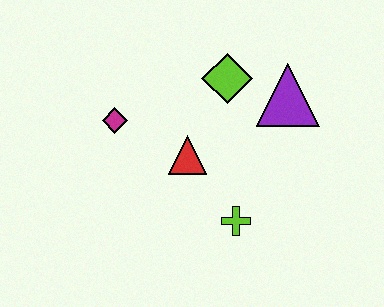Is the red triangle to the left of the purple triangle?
Yes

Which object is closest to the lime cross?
The red triangle is closest to the lime cross.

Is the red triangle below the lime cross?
No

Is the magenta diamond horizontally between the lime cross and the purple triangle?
No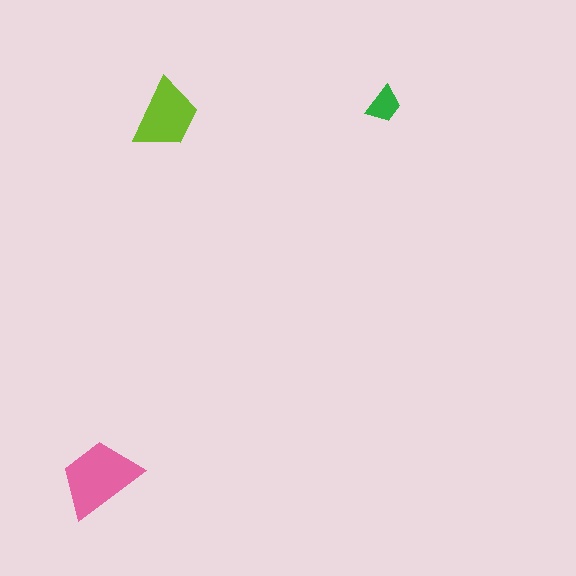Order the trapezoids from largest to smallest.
the pink one, the lime one, the green one.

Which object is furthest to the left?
The pink trapezoid is leftmost.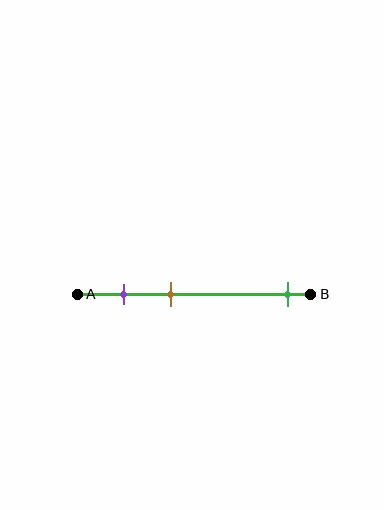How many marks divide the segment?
There are 3 marks dividing the segment.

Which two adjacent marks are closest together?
The purple and brown marks are the closest adjacent pair.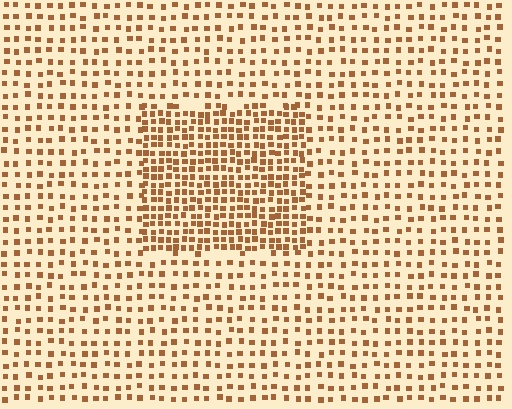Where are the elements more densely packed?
The elements are more densely packed inside the rectangle boundary.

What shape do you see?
I see a rectangle.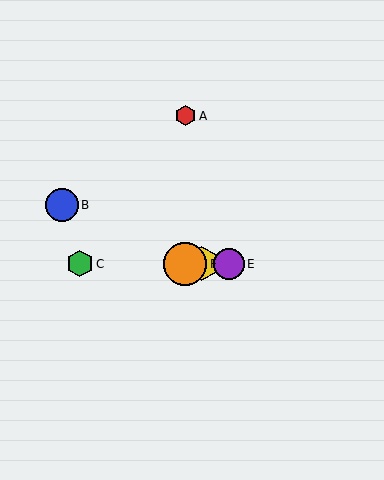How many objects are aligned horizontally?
4 objects (C, D, E, F) are aligned horizontally.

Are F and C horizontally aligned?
Yes, both are at y≈264.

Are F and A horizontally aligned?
No, F is at y≈264 and A is at y≈116.